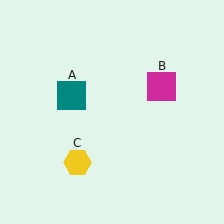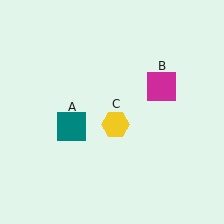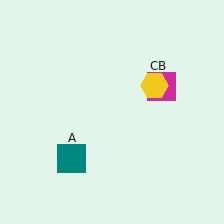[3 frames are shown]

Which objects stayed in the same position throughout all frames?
Magenta square (object B) remained stationary.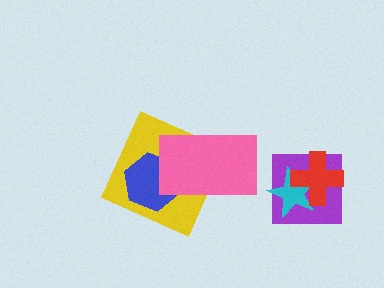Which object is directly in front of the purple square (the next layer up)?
The cyan star is directly in front of the purple square.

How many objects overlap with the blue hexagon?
2 objects overlap with the blue hexagon.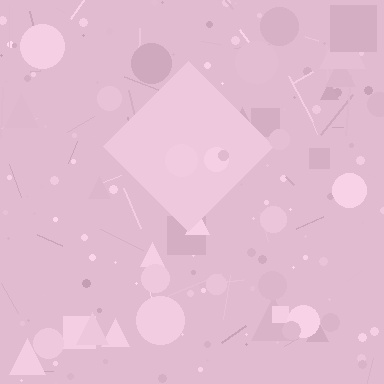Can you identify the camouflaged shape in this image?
The camouflaged shape is a diamond.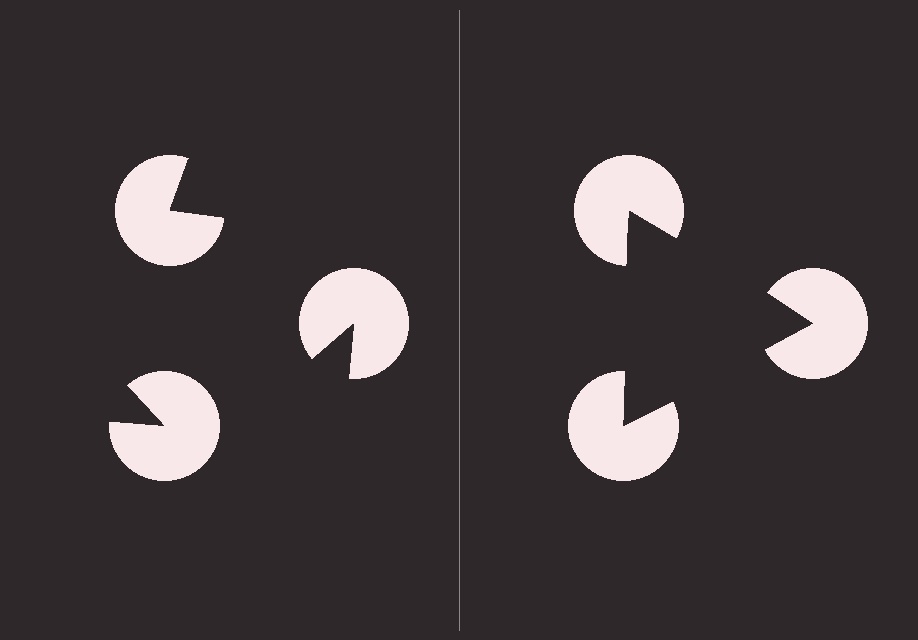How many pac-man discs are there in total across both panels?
6 — 3 on each side.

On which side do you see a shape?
An illusory triangle appears on the right side. On the left side the wedge cuts are rotated, so no coherent shape forms.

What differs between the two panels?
The pac-man discs are positioned identically on both sides; only the wedge orientations differ. On the right they align to a triangle; on the left they are misaligned.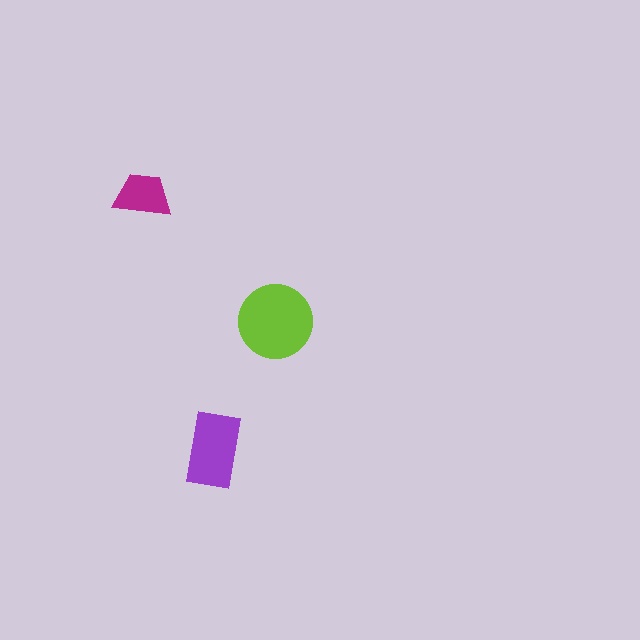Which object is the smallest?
The magenta trapezoid.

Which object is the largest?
The lime circle.